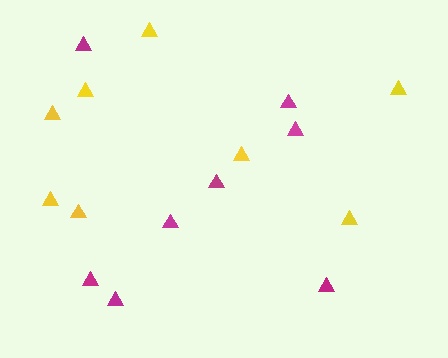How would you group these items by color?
There are 2 groups: one group of yellow triangles (8) and one group of magenta triangles (8).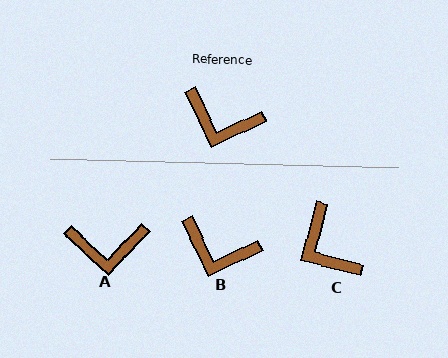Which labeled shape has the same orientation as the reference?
B.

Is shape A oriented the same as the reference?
No, it is off by about 21 degrees.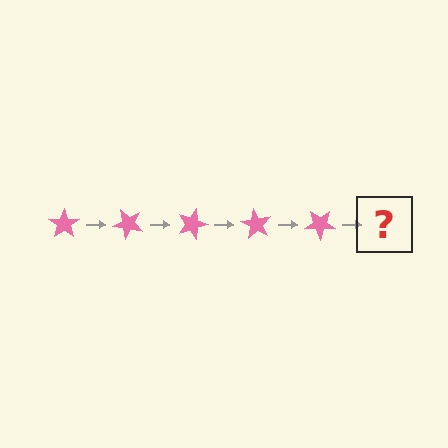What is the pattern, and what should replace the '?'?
The pattern is that the star rotates 45 degrees each step. The '?' should be a pink star rotated 225 degrees.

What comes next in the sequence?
The next element should be a pink star rotated 225 degrees.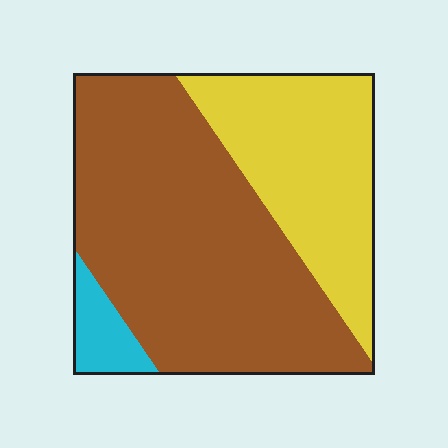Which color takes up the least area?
Cyan, at roughly 5%.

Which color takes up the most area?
Brown, at roughly 60%.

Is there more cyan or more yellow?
Yellow.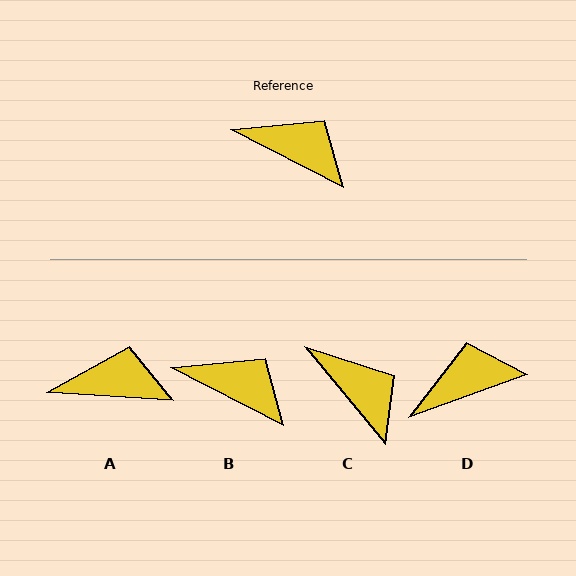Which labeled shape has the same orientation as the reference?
B.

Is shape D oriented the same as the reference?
No, it is off by about 47 degrees.